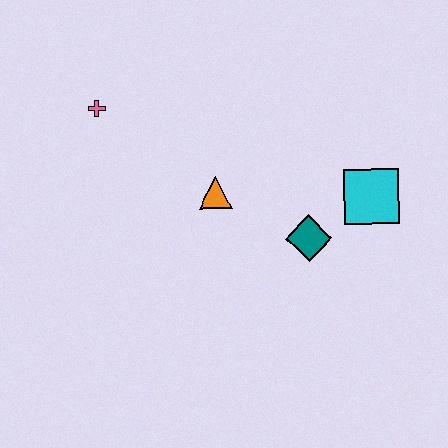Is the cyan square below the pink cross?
Yes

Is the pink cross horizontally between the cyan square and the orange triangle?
No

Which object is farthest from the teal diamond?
The pink cross is farthest from the teal diamond.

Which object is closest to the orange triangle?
The teal diamond is closest to the orange triangle.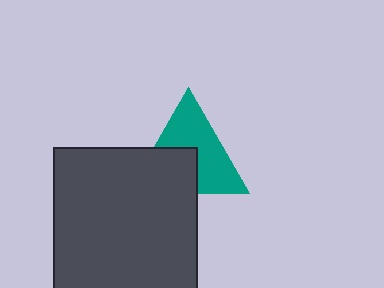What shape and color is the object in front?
The object in front is a dark gray rectangle.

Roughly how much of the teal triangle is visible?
About half of it is visible (roughly 60%).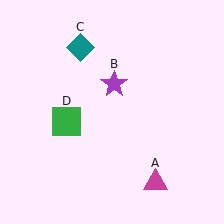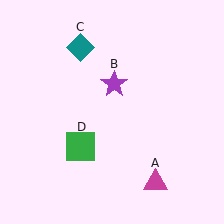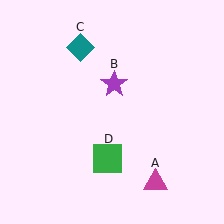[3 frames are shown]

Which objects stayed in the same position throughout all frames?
Magenta triangle (object A) and purple star (object B) and teal diamond (object C) remained stationary.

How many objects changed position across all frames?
1 object changed position: green square (object D).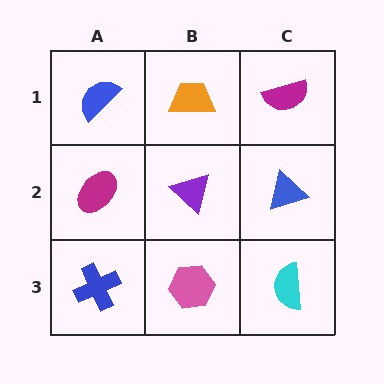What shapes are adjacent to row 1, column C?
A blue triangle (row 2, column C), an orange trapezoid (row 1, column B).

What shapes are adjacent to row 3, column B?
A purple triangle (row 2, column B), a blue cross (row 3, column A), a cyan semicircle (row 3, column C).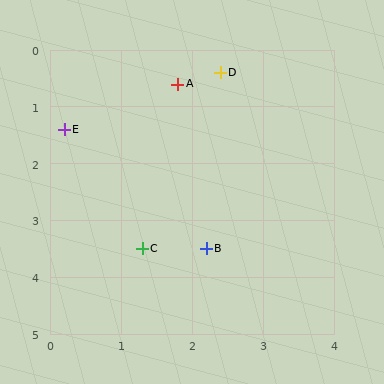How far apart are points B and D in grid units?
Points B and D are about 3.1 grid units apart.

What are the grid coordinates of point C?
Point C is at approximately (1.3, 3.5).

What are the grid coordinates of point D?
Point D is at approximately (2.4, 0.4).